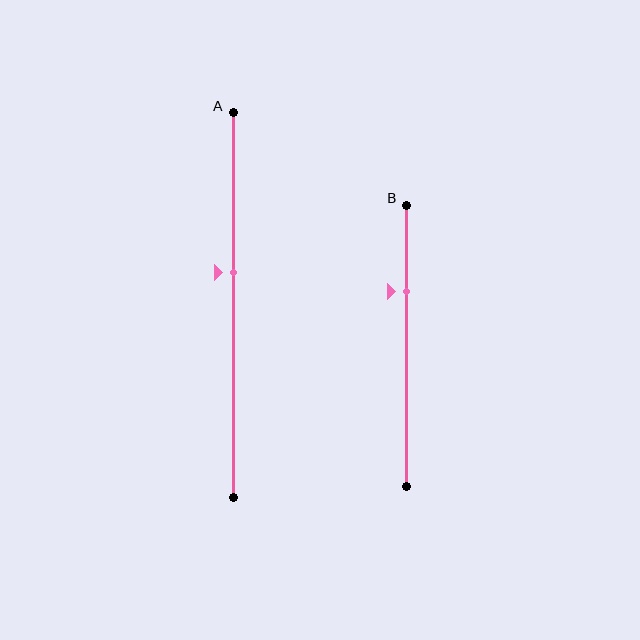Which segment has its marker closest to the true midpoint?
Segment A has its marker closest to the true midpoint.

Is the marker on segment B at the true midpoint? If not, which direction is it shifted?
No, the marker on segment B is shifted upward by about 19% of the segment length.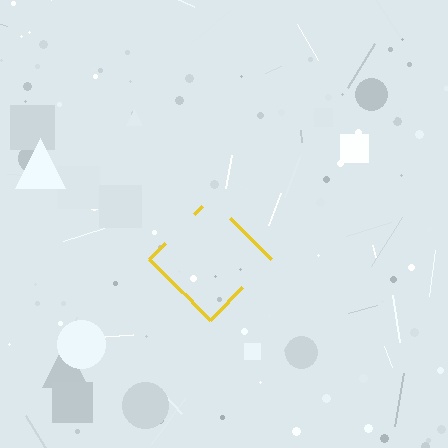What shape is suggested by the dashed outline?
The dashed outline suggests a diamond.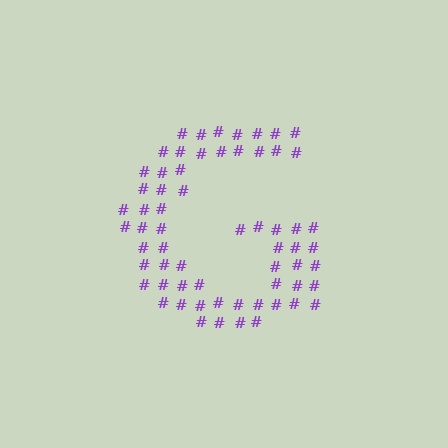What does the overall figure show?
The overall figure shows the letter G.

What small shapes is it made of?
It is made of small hash symbols.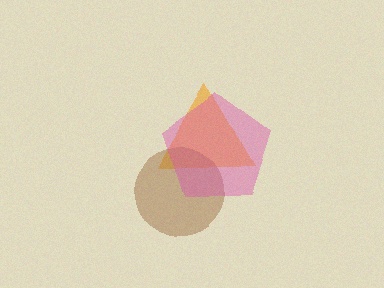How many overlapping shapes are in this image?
There are 3 overlapping shapes in the image.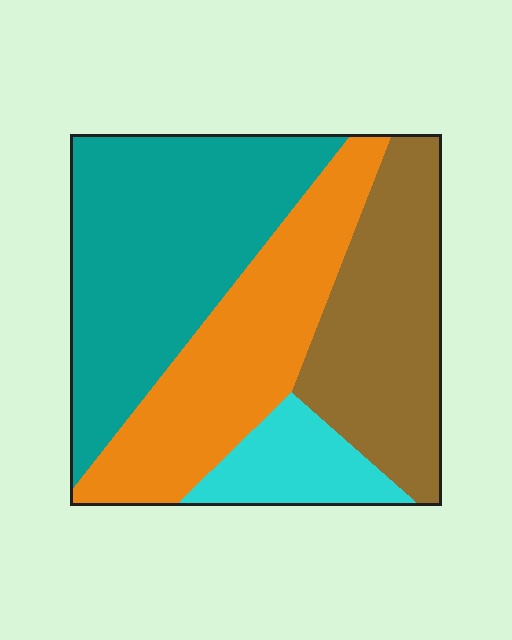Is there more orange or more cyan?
Orange.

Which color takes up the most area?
Teal, at roughly 35%.